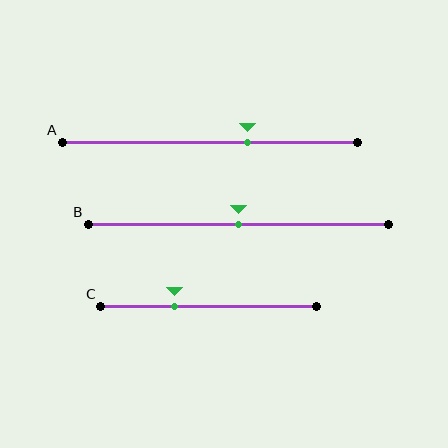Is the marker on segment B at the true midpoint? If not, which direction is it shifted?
Yes, the marker on segment B is at the true midpoint.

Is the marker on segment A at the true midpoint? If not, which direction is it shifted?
No, the marker on segment A is shifted to the right by about 13% of the segment length.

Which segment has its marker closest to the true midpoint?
Segment B has its marker closest to the true midpoint.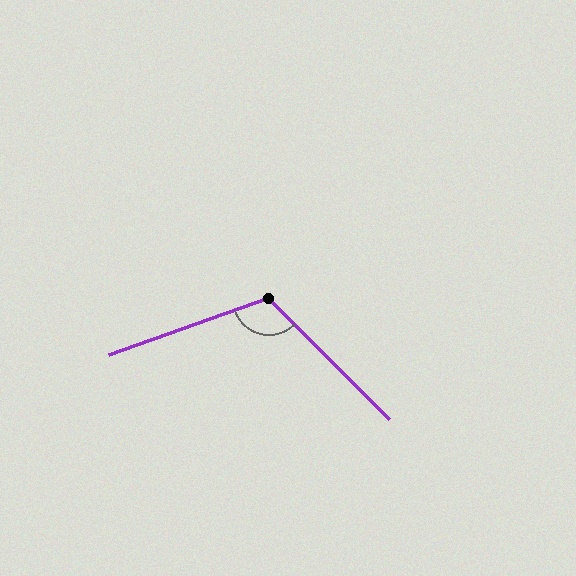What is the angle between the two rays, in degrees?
Approximately 116 degrees.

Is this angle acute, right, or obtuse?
It is obtuse.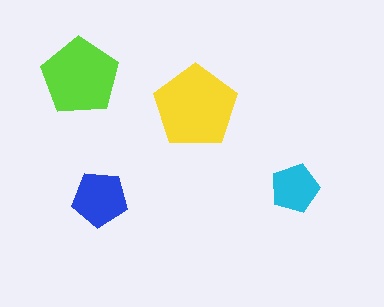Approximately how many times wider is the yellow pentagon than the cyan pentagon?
About 1.5 times wider.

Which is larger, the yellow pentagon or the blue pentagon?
The yellow one.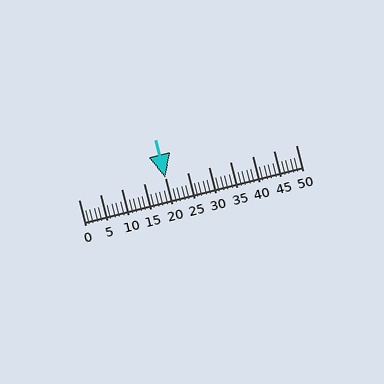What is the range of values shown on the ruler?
The ruler shows values from 0 to 50.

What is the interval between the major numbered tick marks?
The major tick marks are spaced 5 units apart.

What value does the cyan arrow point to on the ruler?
The cyan arrow points to approximately 20.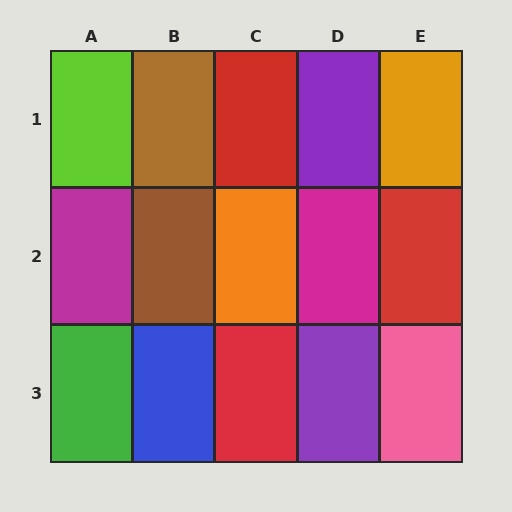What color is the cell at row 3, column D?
Purple.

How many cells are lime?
1 cell is lime.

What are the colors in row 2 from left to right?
Magenta, brown, orange, magenta, red.